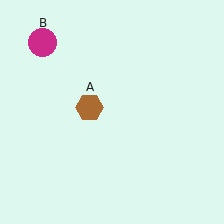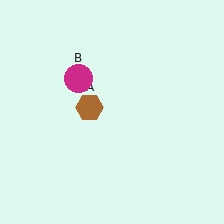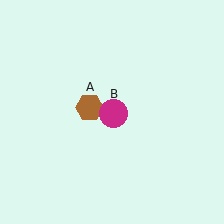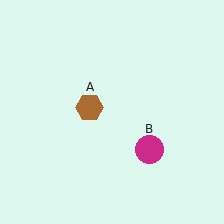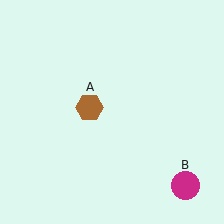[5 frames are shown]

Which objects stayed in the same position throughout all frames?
Brown hexagon (object A) remained stationary.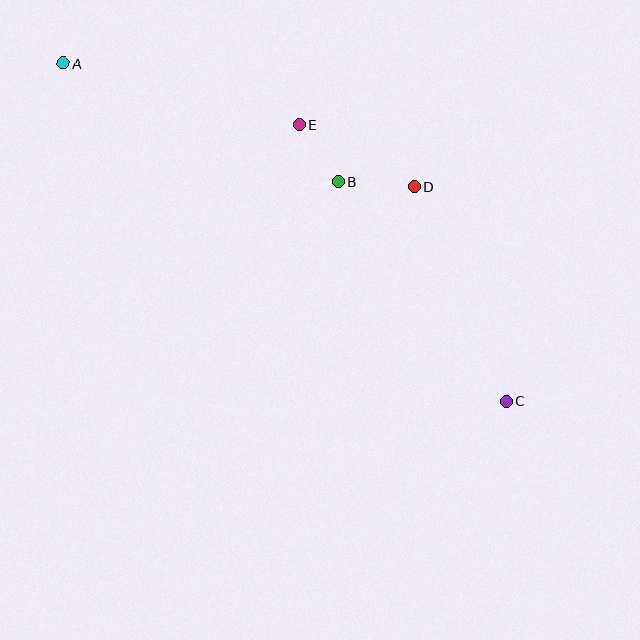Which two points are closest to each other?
Points B and E are closest to each other.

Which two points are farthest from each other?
Points A and C are farthest from each other.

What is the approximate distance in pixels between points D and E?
The distance between D and E is approximately 131 pixels.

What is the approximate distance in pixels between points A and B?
The distance between A and B is approximately 299 pixels.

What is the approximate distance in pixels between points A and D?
The distance between A and D is approximately 372 pixels.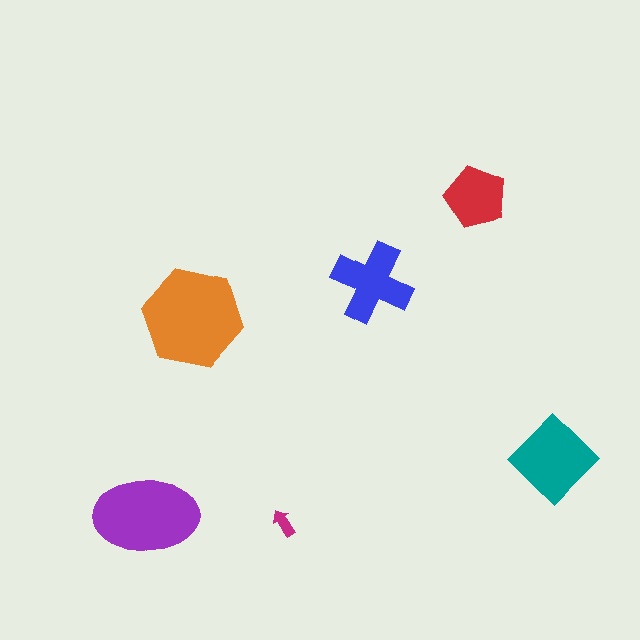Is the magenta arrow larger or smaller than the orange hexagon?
Smaller.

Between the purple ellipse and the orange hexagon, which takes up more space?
The orange hexagon.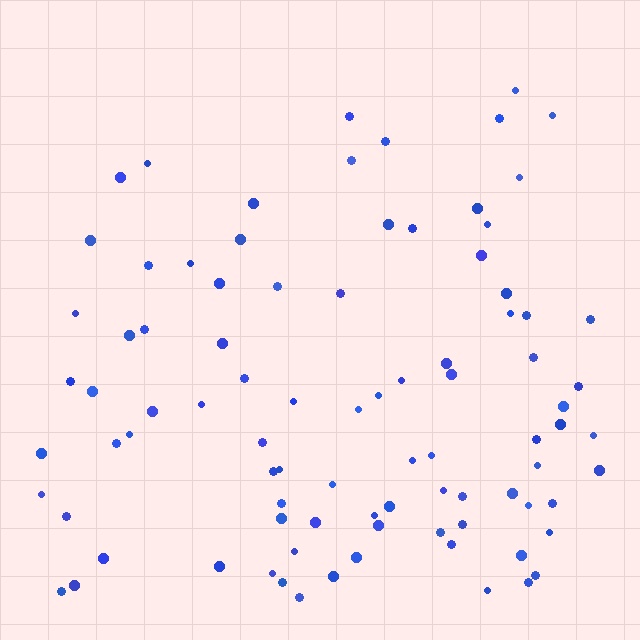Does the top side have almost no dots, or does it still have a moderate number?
Still a moderate number, just noticeably fewer than the bottom.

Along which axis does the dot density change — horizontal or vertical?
Vertical.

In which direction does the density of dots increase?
From top to bottom, with the bottom side densest.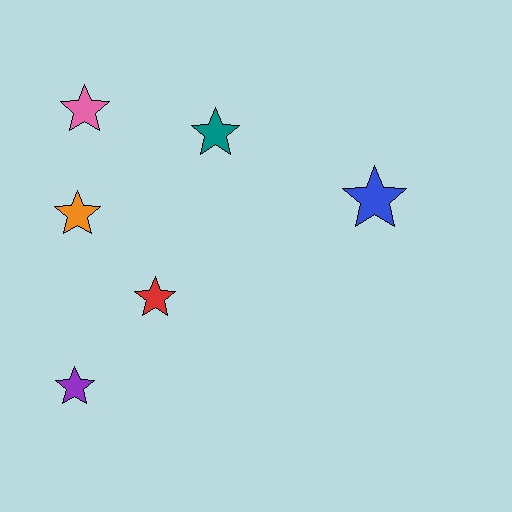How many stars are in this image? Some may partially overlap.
There are 6 stars.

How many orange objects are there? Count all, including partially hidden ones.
There is 1 orange object.